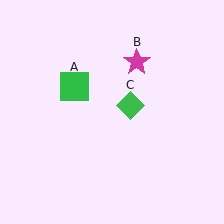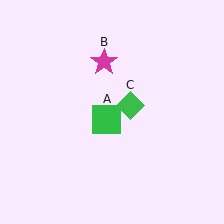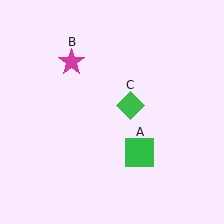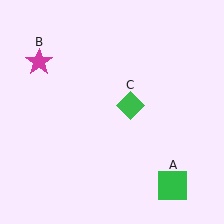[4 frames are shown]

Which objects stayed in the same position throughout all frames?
Green diamond (object C) remained stationary.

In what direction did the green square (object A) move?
The green square (object A) moved down and to the right.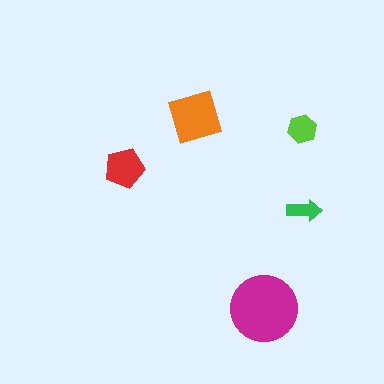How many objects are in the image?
There are 5 objects in the image.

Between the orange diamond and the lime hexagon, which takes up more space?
The orange diamond.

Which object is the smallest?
The green arrow.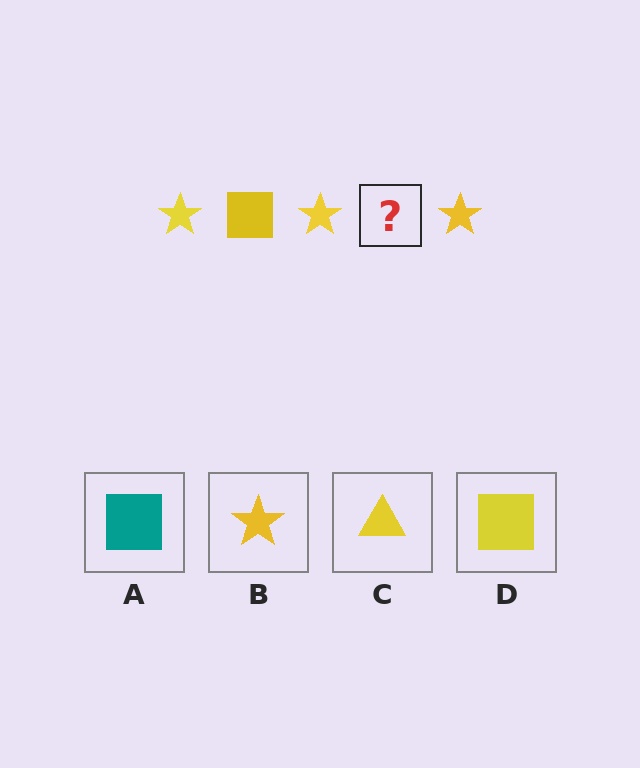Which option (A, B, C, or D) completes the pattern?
D.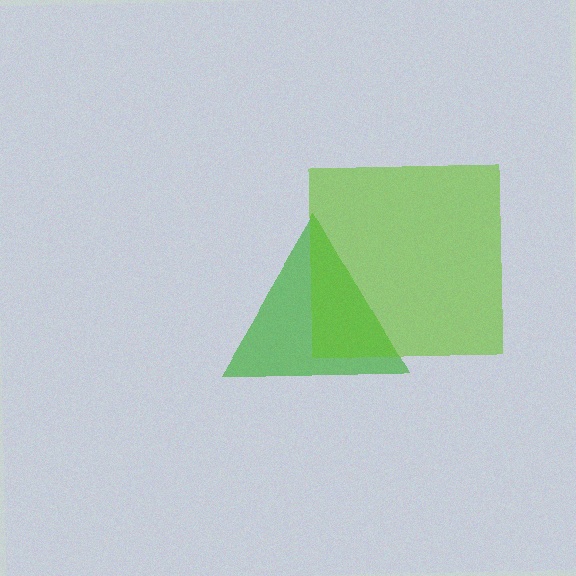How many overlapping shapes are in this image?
There are 2 overlapping shapes in the image.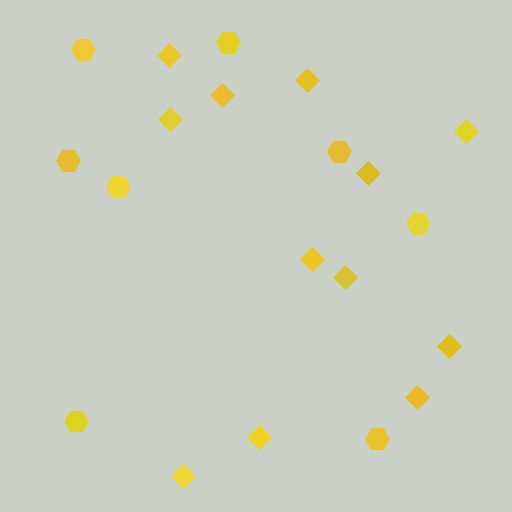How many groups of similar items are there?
There are 2 groups: one group of diamonds (12) and one group of hexagons (8).